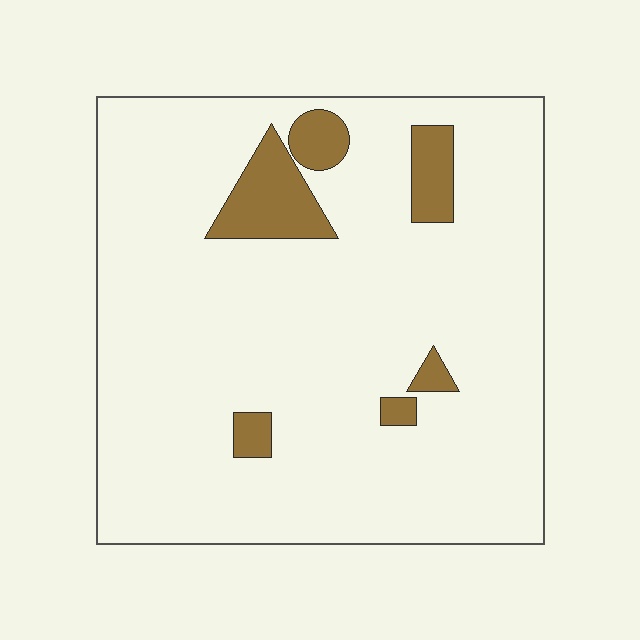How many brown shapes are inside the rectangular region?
6.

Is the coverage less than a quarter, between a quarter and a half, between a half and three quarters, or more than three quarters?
Less than a quarter.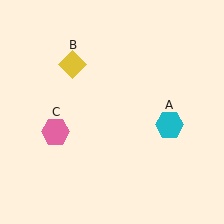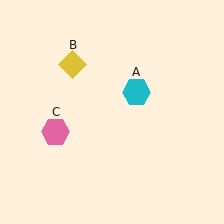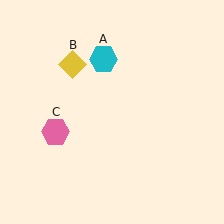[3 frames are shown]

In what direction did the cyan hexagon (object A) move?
The cyan hexagon (object A) moved up and to the left.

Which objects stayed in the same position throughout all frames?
Yellow diamond (object B) and pink hexagon (object C) remained stationary.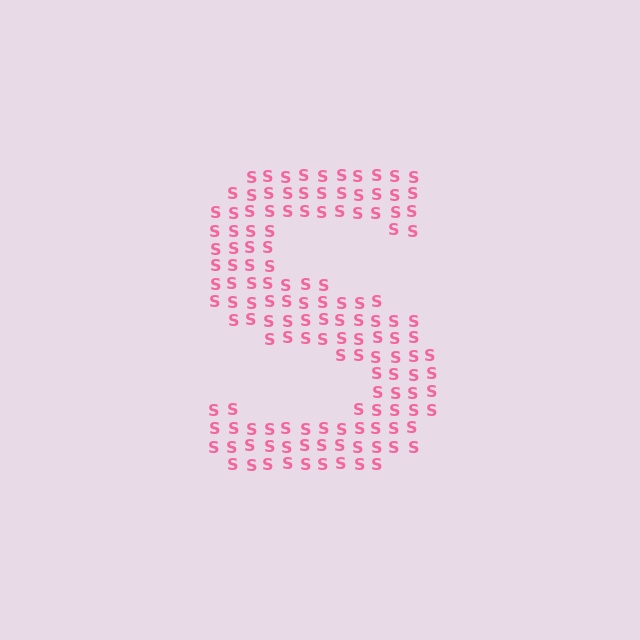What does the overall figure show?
The overall figure shows the letter S.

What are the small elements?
The small elements are letter S's.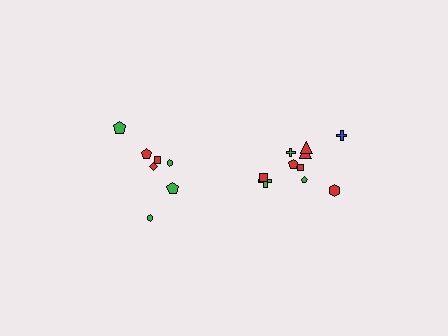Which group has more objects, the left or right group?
The right group.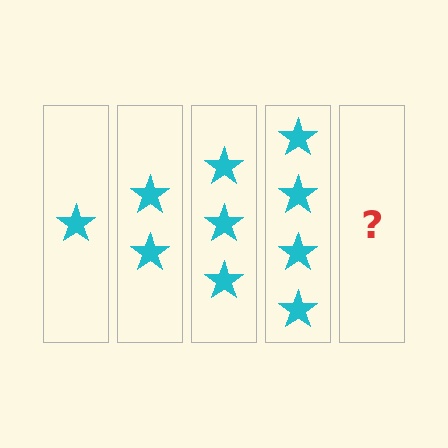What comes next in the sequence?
The next element should be 5 stars.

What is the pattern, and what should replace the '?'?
The pattern is that each step adds one more star. The '?' should be 5 stars.